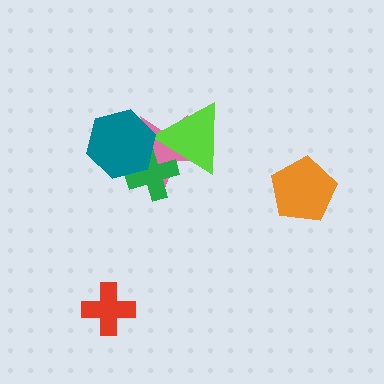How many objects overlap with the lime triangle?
2 objects overlap with the lime triangle.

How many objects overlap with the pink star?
3 objects overlap with the pink star.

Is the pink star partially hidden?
Yes, it is partially covered by another shape.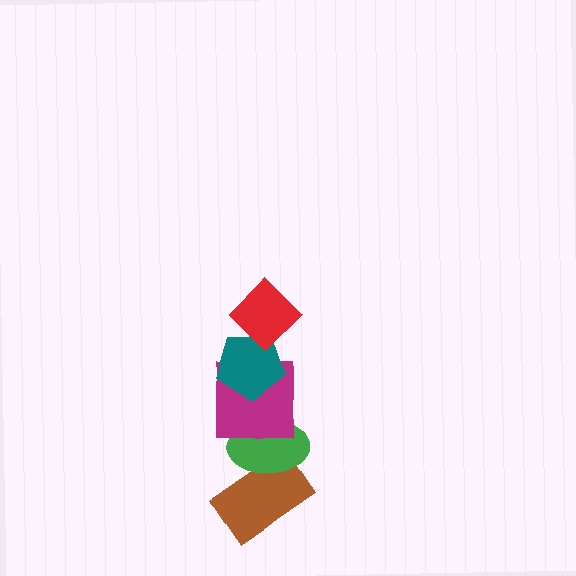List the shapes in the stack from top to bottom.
From top to bottom: the red diamond, the teal pentagon, the magenta square, the green ellipse, the brown rectangle.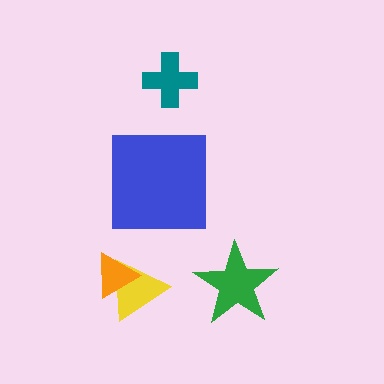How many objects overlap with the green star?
0 objects overlap with the green star.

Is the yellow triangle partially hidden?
Yes, it is partially covered by another shape.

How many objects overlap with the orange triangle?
1 object overlaps with the orange triangle.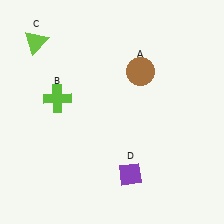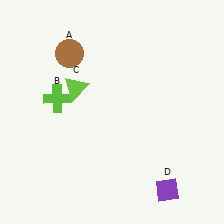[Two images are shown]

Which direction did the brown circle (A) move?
The brown circle (A) moved left.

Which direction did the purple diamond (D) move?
The purple diamond (D) moved right.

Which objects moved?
The objects that moved are: the brown circle (A), the lime triangle (C), the purple diamond (D).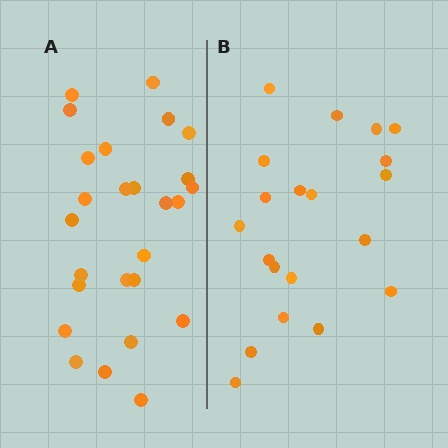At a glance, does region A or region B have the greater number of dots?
Region A (the left region) has more dots.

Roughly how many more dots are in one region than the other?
Region A has about 6 more dots than region B.